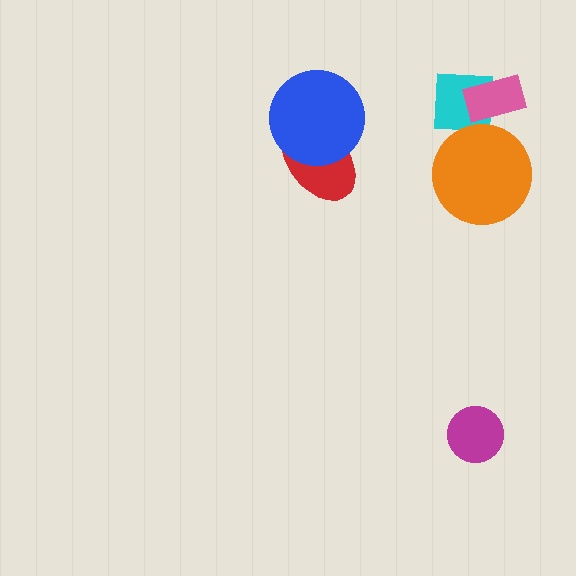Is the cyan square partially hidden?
Yes, it is partially covered by another shape.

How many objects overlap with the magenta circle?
0 objects overlap with the magenta circle.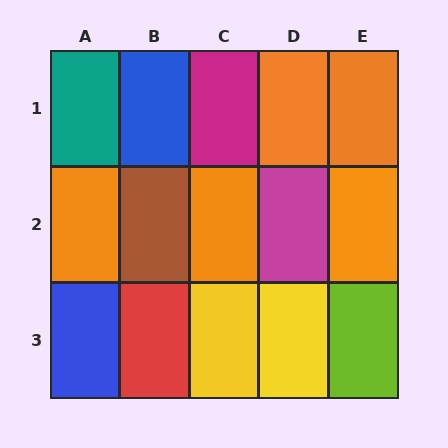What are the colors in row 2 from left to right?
Orange, brown, orange, magenta, orange.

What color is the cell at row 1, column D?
Orange.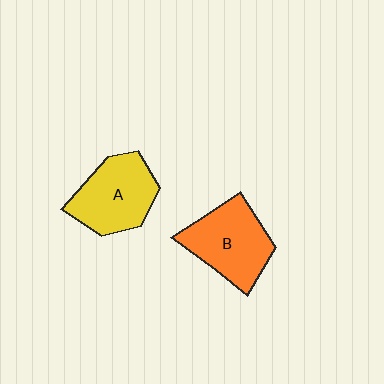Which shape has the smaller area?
Shape A (yellow).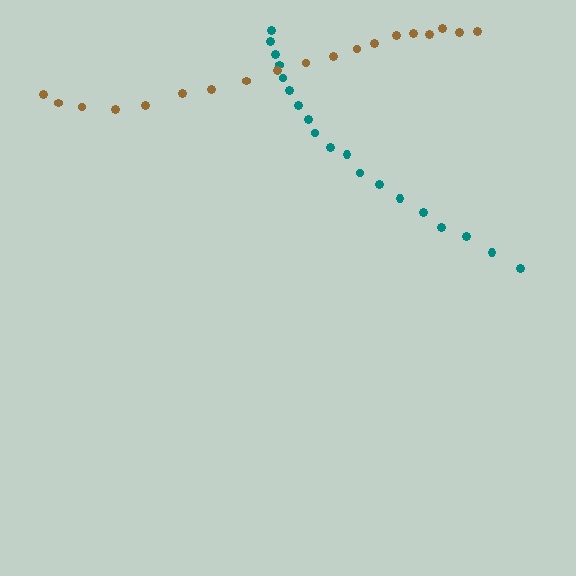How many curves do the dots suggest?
There are 2 distinct paths.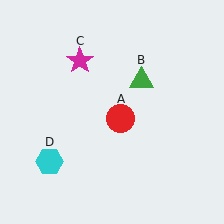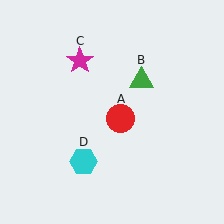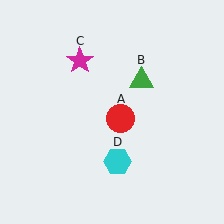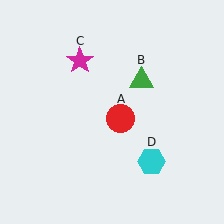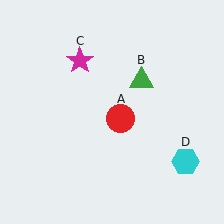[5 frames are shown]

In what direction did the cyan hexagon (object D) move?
The cyan hexagon (object D) moved right.